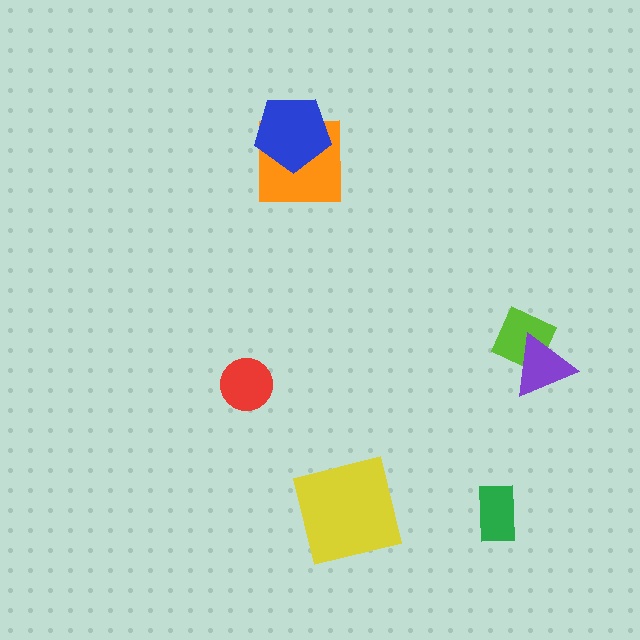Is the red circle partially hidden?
No, no other shape covers it.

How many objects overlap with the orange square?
1 object overlaps with the orange square.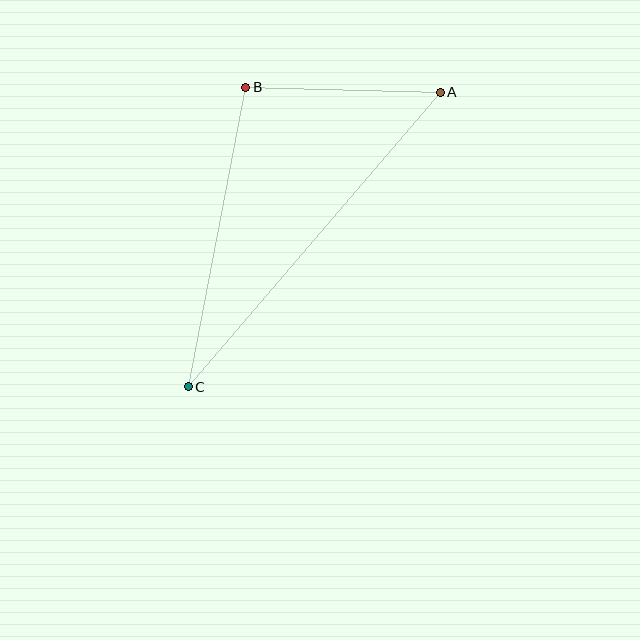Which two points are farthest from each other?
Points A and C are farthest from each other.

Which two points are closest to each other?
Points A and B are closest to each other.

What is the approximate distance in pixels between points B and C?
The distance between B and C is approximately 305 pixels.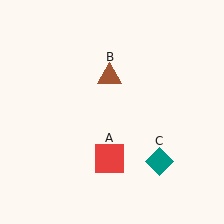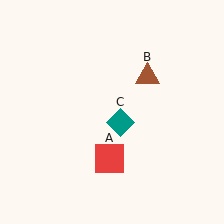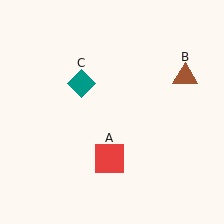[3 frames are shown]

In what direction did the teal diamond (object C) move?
The teal diamond (object C) moved up and to the left.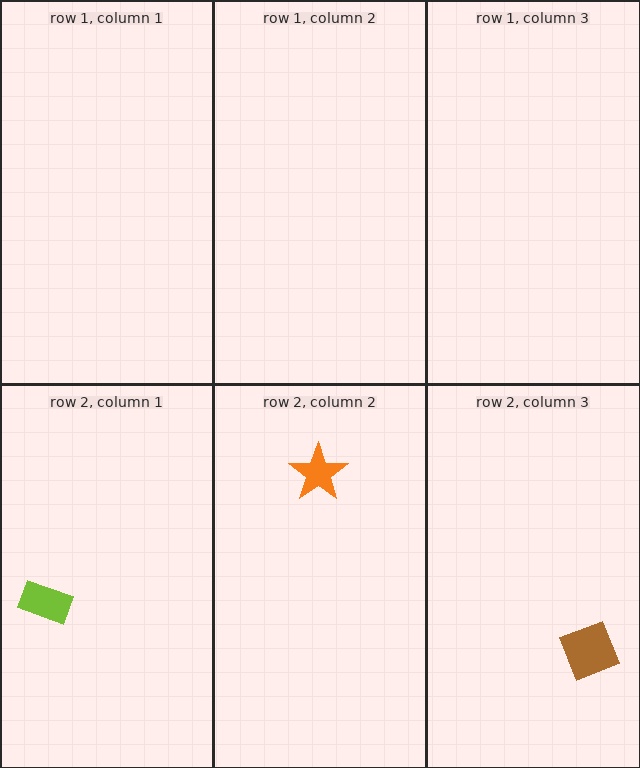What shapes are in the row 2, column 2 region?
The orange star.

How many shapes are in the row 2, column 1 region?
1.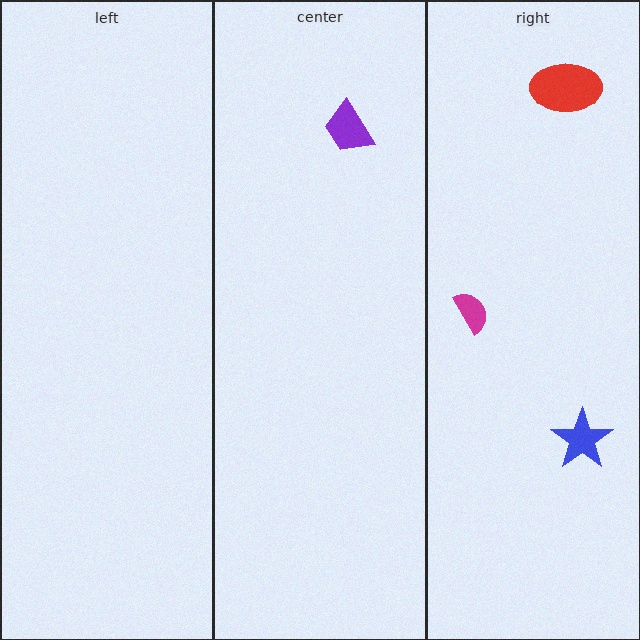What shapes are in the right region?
The blue star, the red ellipse, the magenta semicircle.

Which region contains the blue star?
The right region.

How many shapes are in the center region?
1.